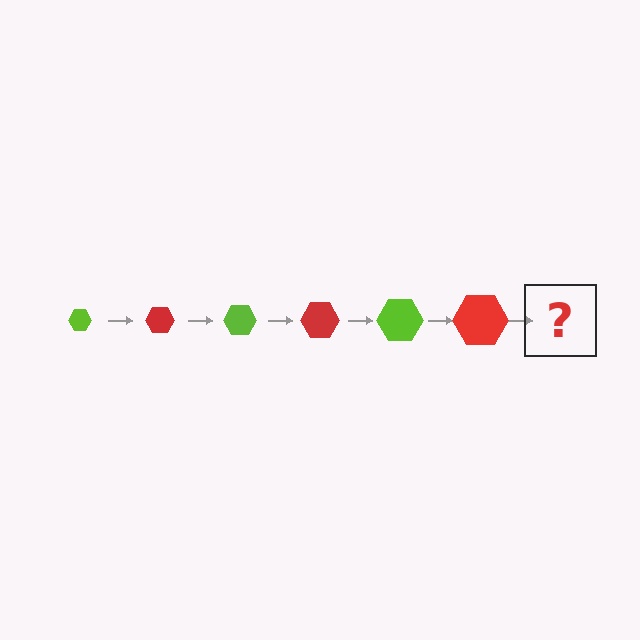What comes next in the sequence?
The next element should be a lime hexagon, larger than the previous one.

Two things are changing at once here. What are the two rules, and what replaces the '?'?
The two rules are that the hexagon grows larger each step and the color cycles through lime and red. The '?' should be a lime hexagon, larger than the previous one.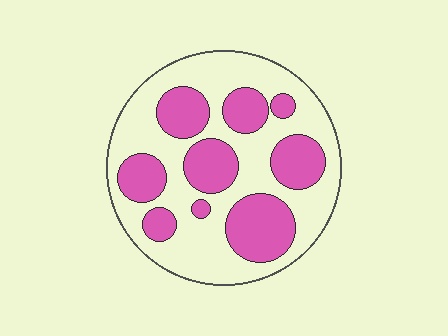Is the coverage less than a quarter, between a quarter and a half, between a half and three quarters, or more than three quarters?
Between a quarter and a half.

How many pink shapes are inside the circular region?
9.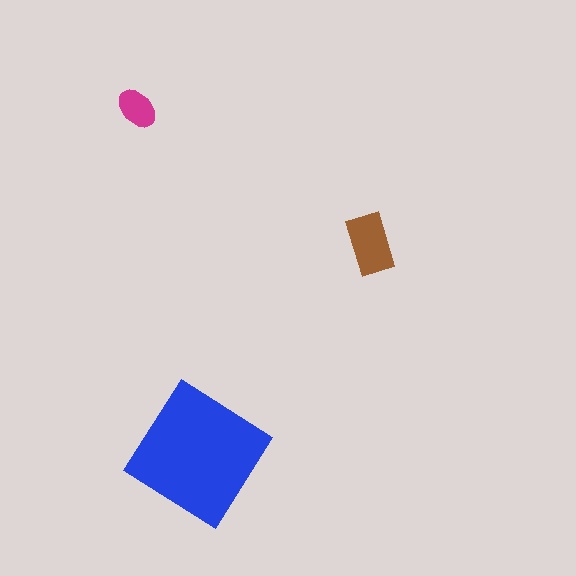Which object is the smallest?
The magenta ellipse.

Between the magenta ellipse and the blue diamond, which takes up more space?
The blue diamond.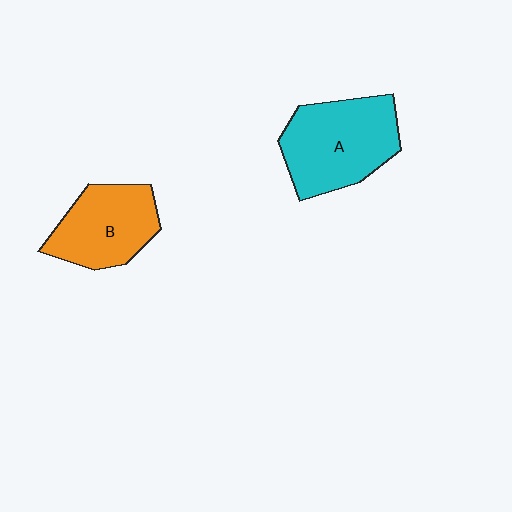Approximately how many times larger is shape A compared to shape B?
Approximately 1.3 times.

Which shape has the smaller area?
Shape B (orange).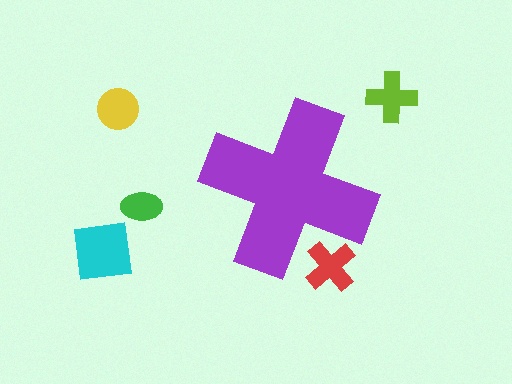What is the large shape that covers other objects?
A purple cross.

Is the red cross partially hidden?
Yes, the red cross is partially hidden behind the purple cross.